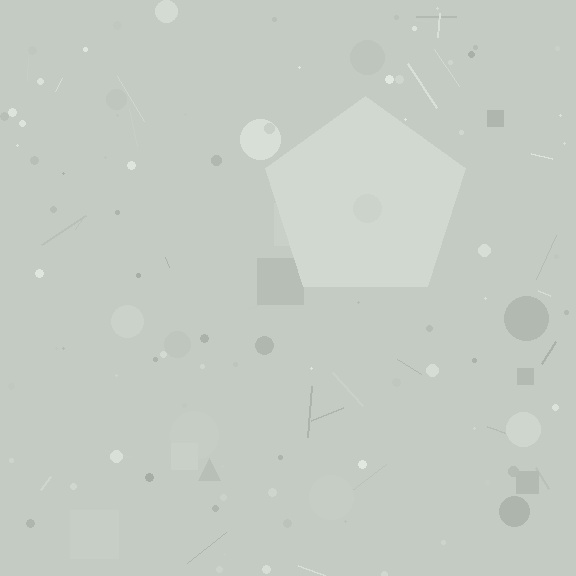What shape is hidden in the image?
A pentagon is hidden in the image.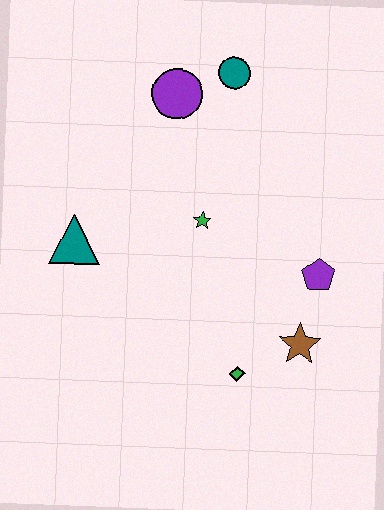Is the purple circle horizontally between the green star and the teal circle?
No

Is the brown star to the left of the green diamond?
No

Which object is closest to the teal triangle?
The green star is closest to the teal triangle.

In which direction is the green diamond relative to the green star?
The green diamond is below the green star.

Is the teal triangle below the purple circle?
Yes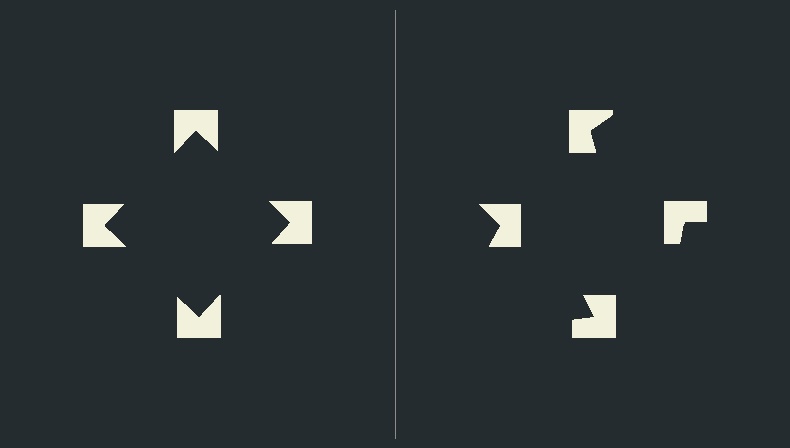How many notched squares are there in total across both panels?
8 — 4 on each side.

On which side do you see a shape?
An illusory square appears on the left side. On the right side the wedge cuts are rotated, so no coherent shape forms.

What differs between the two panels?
The notched squares are positioned identically on both sides; only the wedge orientations differ. On the left they align to a square; on the right they are misaligned.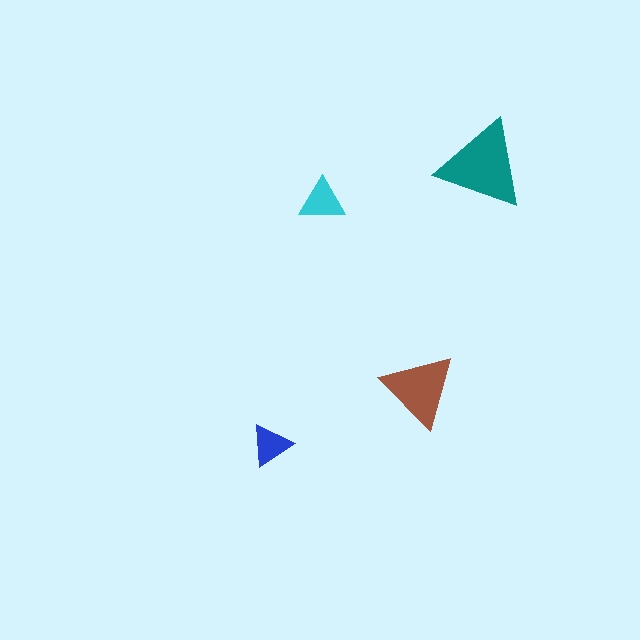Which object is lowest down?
The blue triangle is bottommost.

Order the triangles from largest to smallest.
the teal one, the brown one, the cyan one, the blue one.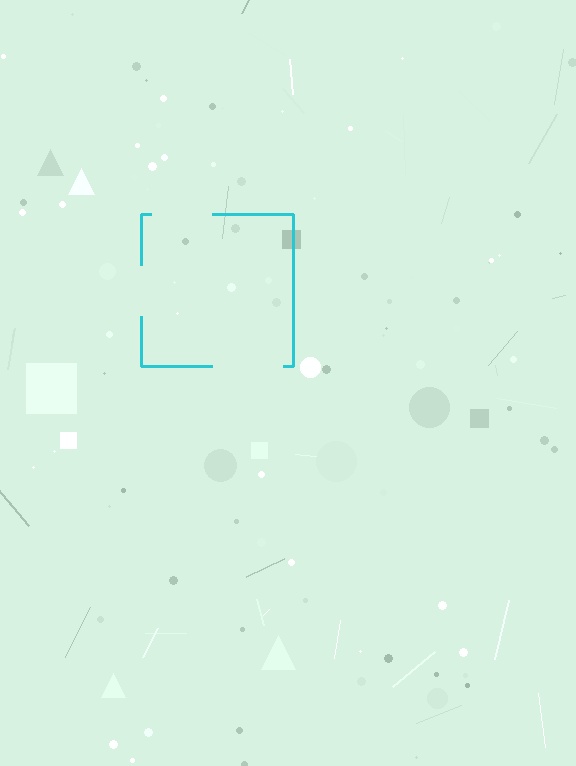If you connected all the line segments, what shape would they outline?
They would outline a square.